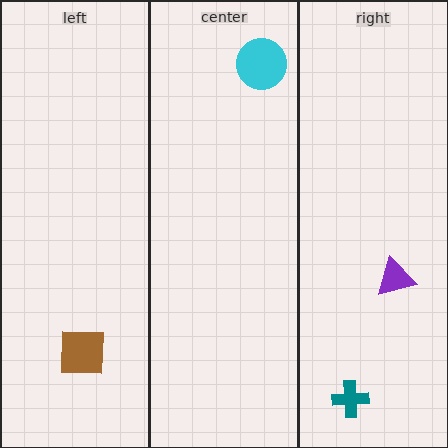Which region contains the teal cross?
The right region.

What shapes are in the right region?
The teal cross, the purple triangle.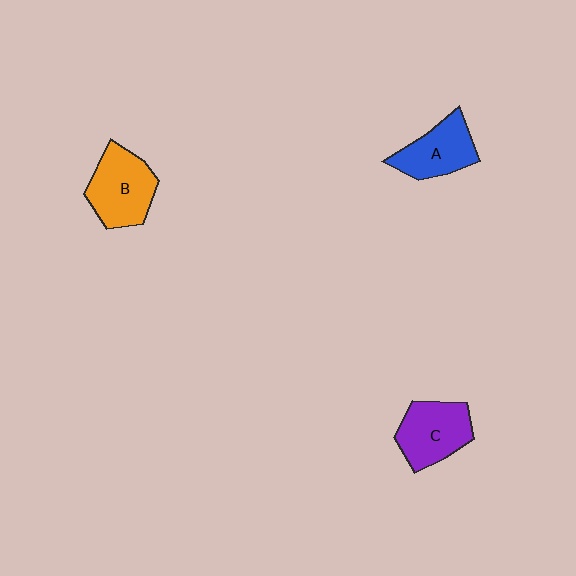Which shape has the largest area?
Shape B (orange).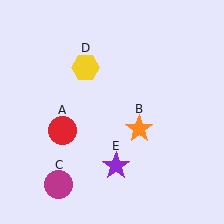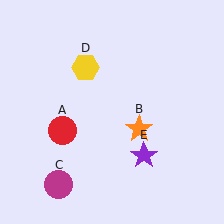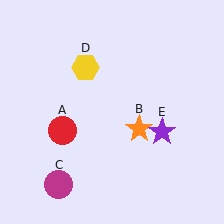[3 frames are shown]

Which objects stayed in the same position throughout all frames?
Red circle (object A) and orange star (object B) and magenta circle (object C) and yellow hexagon (object D) remained stationary.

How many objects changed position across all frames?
1 object changed position: purple star (object E).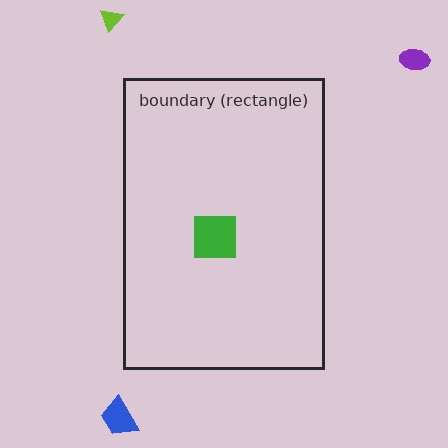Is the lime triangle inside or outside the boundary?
Outside.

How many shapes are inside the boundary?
1 inside, 3 outside.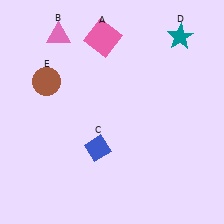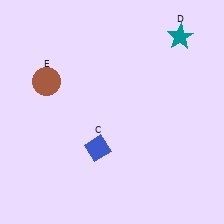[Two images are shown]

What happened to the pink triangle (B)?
The pink triangle (B) was removed in Image 2. It was in the top-left area of Image 1.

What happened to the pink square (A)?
The pink square (A) was removed in Image 2. It was in the top-left area of Image 1.